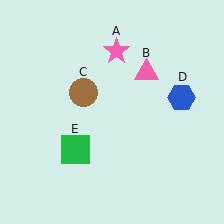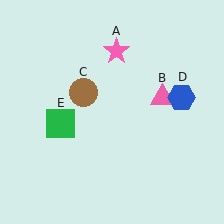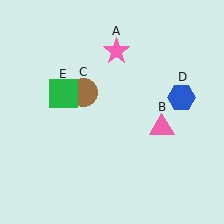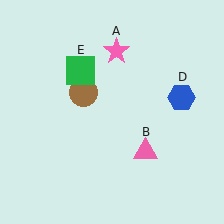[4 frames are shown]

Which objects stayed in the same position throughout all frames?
Pink star (object A) and brown circle (object C) and blue hexagon (object D) remained stationary.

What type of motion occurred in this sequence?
The pink triangle (object B), green square (object E) rotated clockwise around the center of the scene.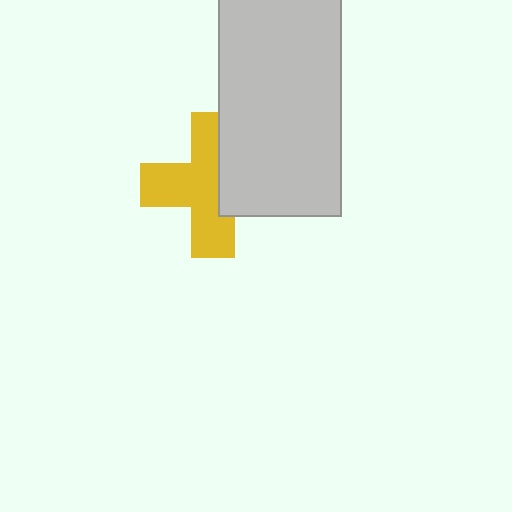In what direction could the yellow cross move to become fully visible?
The yellow cross could move left. That would shift it out from behind the light gray rectangle entirely.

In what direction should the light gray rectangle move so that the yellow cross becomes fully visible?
The light gray rectangle should move right. That is the shortest direction to clear the overlap and leave the yellow cross fully visible.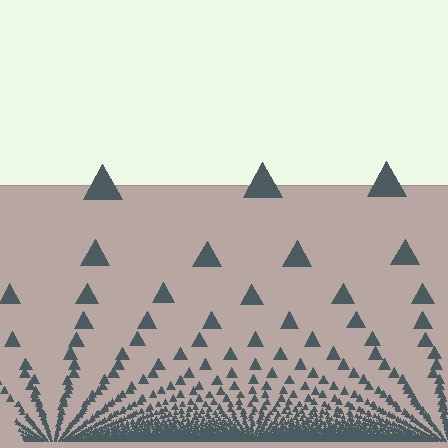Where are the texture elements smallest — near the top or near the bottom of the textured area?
Near the bottom.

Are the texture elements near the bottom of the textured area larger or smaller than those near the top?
Smaller. The gradient is inverted — elements near the bottom are smaller and denser.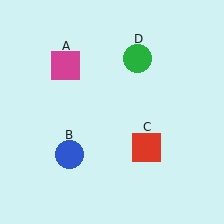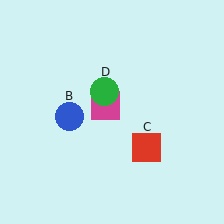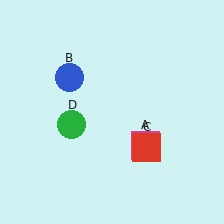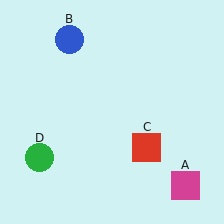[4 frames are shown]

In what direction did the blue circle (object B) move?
The blue circle (object B) moved up.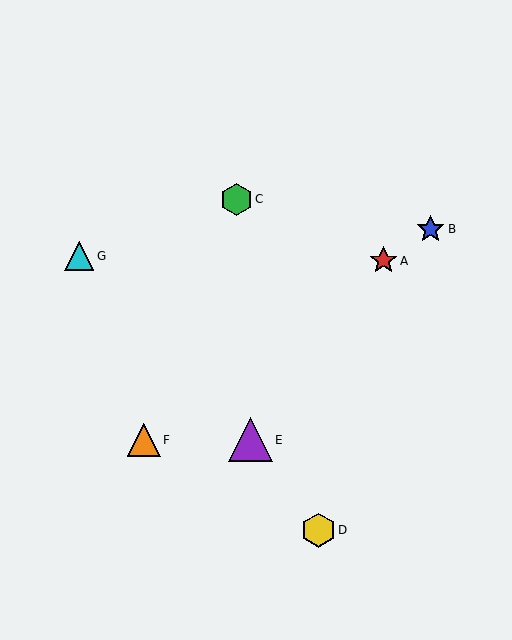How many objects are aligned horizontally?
2 objects (E, F) are aligned horizontally.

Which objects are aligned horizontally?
Objects E, F are aligned horizontally.